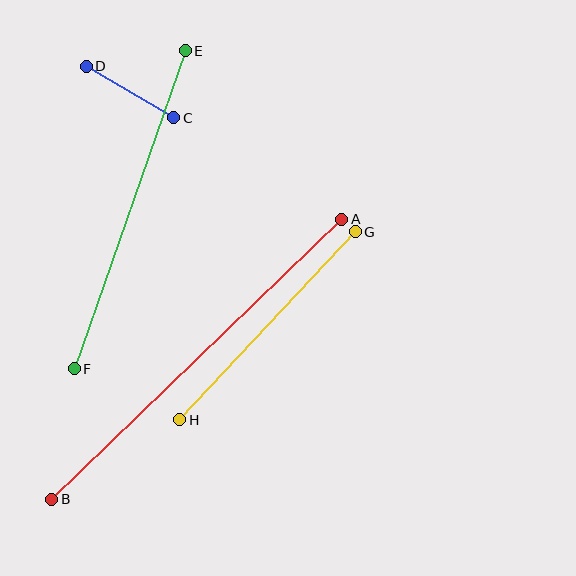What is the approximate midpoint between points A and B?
The midpoint is at approximately (197, 359) pixels.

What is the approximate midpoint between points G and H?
The midpoint is at approximately (267, 326) pixels.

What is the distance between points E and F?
The distance is approximately 337 pixels.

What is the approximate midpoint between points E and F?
The midpoint is at approximately (130, 210) pixels.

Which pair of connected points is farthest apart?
Points A and B are farthest apart.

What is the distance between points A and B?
The distance is approximately 403 pixels.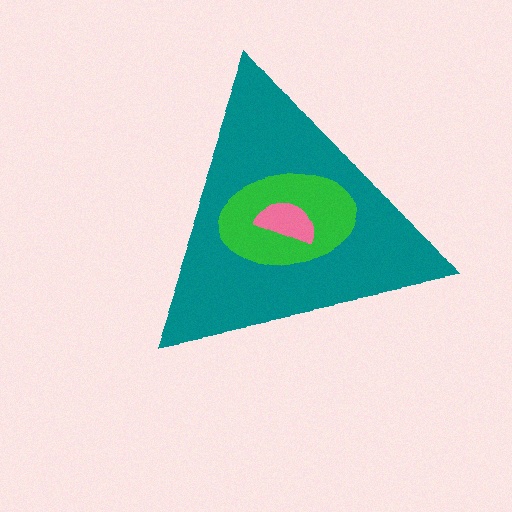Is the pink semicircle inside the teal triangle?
Yes.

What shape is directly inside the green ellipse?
The pink semicircle.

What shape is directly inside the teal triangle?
The green ellipse.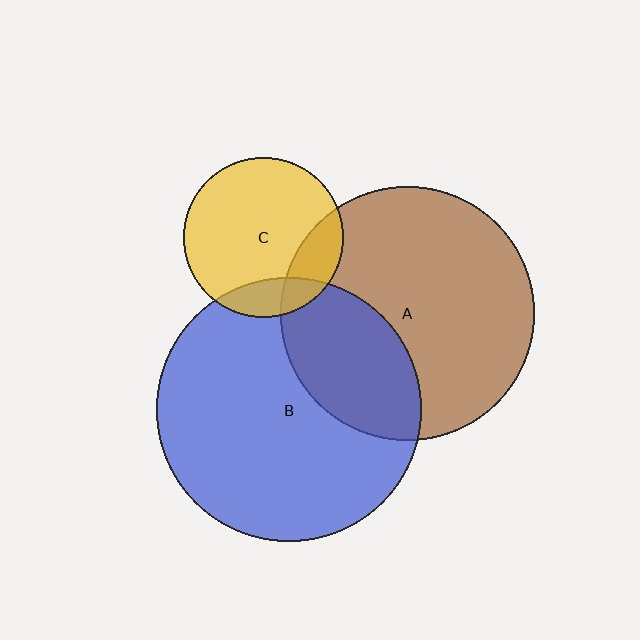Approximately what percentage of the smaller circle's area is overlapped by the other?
Approximately 20%.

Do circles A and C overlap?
Yes.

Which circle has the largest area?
Circle B (blue).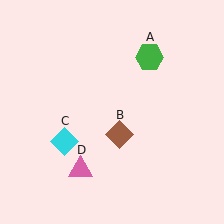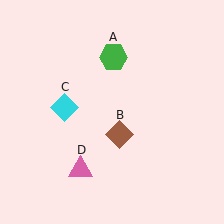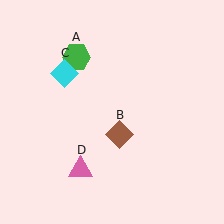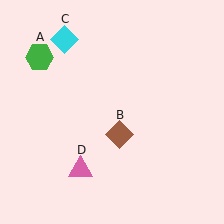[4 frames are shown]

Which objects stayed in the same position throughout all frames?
Brown diamond (object B) and pink triangle (object D) remained stationary.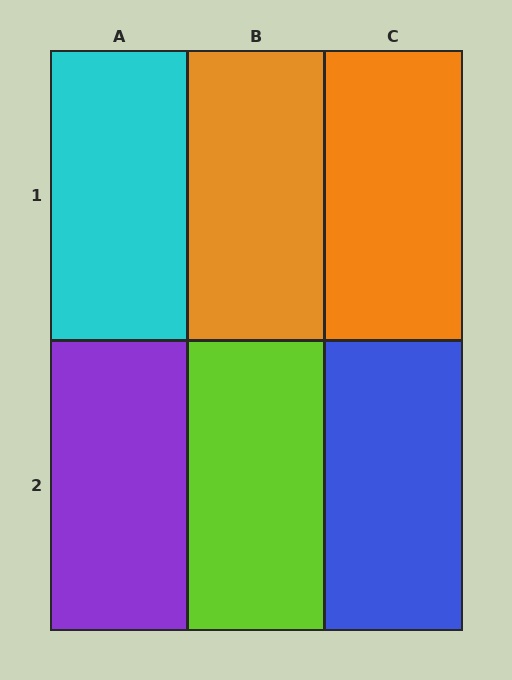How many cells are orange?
2 cells are orange.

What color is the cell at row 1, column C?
Orange.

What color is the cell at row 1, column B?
Orange.